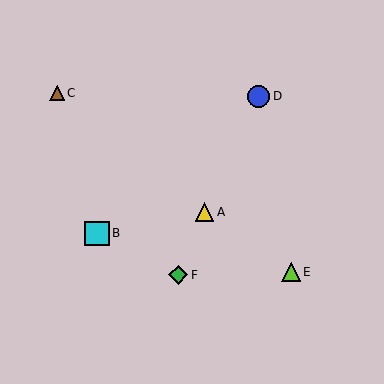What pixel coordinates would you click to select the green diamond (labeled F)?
Click at (178, 275) to select the green diamond F.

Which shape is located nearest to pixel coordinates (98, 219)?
The cyan square (labeled B) at (97, 233) is nearest to that location.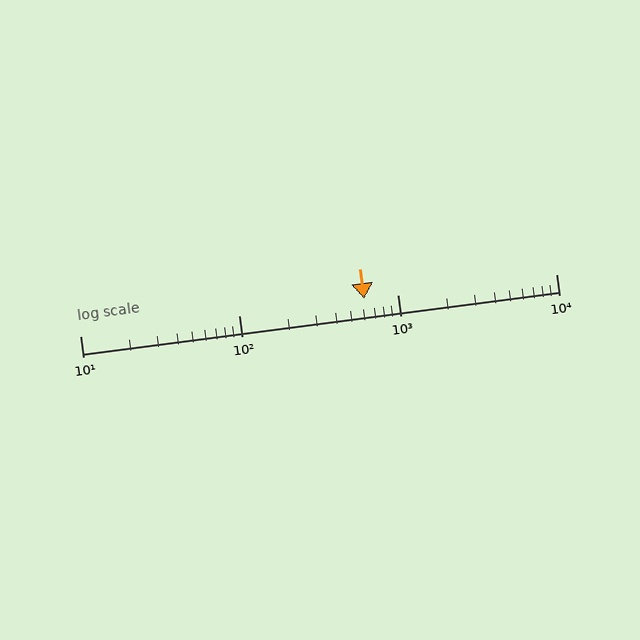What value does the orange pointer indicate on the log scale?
The pointer indicates approximately 620.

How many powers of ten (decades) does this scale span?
The scale spans 3 decades, from 10 to 10000.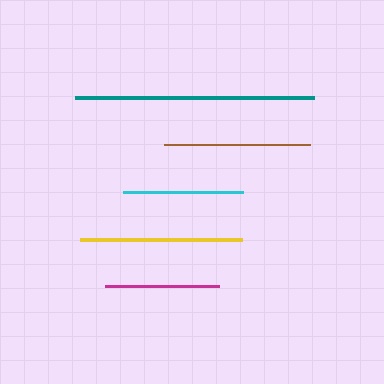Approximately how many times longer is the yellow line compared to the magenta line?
The yellow line is approximately 1.4 times the length of the magenta line.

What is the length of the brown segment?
The brown segment is approximately 146 pixels long.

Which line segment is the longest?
The teal line is the longest at approximately 238 pixels.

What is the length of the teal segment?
The teal segment is approximately 238 pixels long.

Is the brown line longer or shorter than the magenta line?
The brown line is longer than the magenta line.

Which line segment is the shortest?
The magenta line is the shortest at approximately 114 pixels.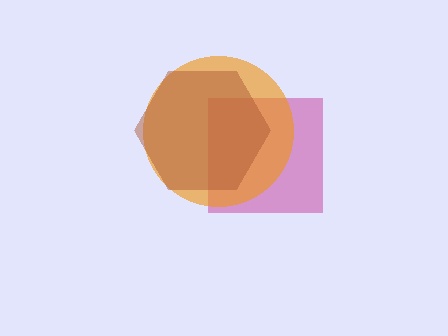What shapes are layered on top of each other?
The layered shapes are: a magenta square, an orange circle, a brown hexagon.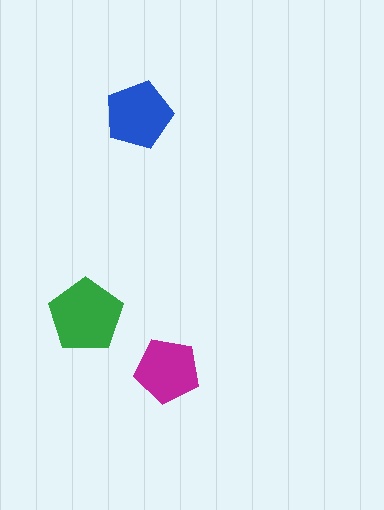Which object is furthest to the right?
The magenta pentagon is rightmost.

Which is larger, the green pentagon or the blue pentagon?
The green one.